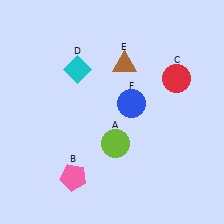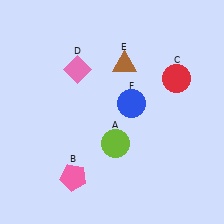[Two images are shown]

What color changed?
The diamond (D) changed from cyan in Image 1 to pink in Image 2.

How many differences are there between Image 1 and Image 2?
There is 1 difference between the two images.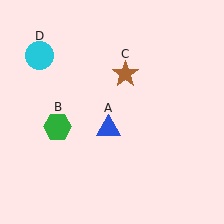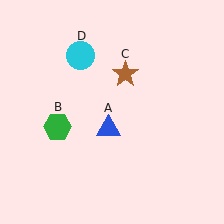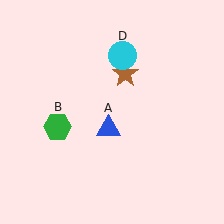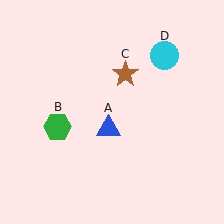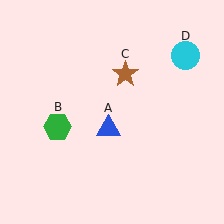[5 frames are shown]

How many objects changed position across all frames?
1 object changed position: cyan circle (object D).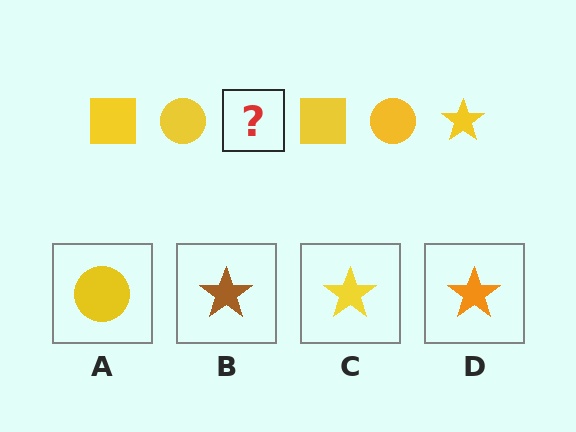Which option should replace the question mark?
Option C.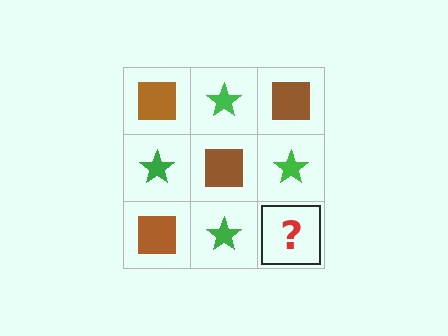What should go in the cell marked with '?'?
The missing cell should contain a brown square.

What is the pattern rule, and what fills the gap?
The rule is that it alternates brown square and green star in a checkerboard pattern. The gap should be filled with a brown square.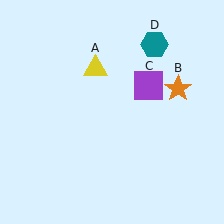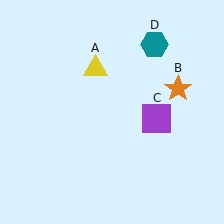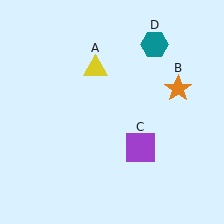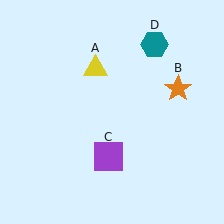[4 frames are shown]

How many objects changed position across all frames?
1 object changed position: purple square (object C).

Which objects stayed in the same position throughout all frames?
Yellow triangle (object A) and orange star (object B) and teal hexagon (object D) remained stationary.